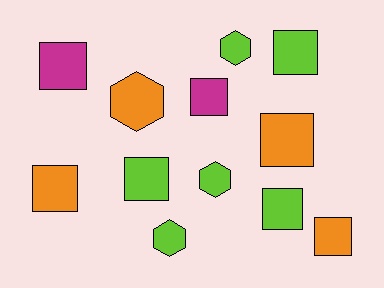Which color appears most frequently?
Lime, with 6 objects.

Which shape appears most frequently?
Square, with 8 objects.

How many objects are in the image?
There are 12 objects.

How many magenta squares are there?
There are 2 magenta squares.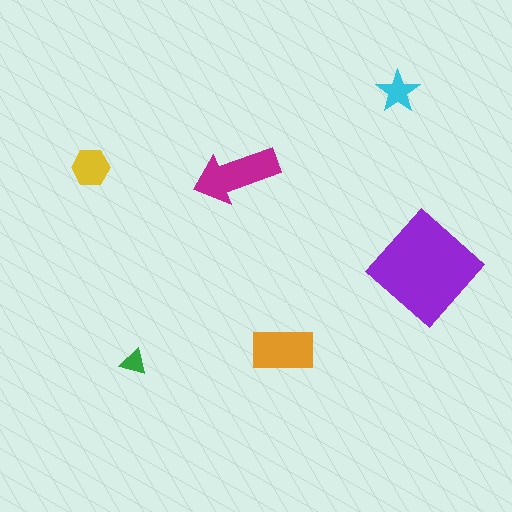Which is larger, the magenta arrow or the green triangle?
The magenta arrow.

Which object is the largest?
The purple diamond.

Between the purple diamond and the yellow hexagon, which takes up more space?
The purple diamond.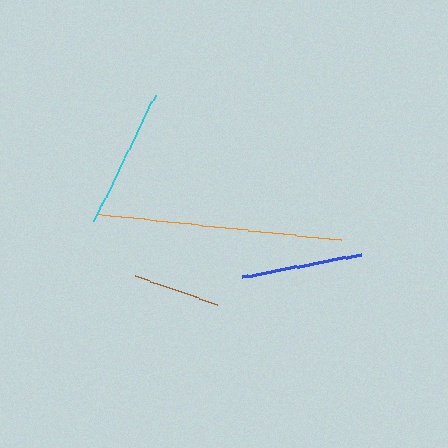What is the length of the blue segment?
The blue segment is approximately 121 pixels long.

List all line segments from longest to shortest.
From longest to shortest: orange, cyan, blue, brown.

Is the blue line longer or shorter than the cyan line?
The cyan line is longer than the blue line.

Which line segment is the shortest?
The brown line is the shortest at approximately 88 pixels.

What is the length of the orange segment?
The orange segment is approximately 244 pixels long.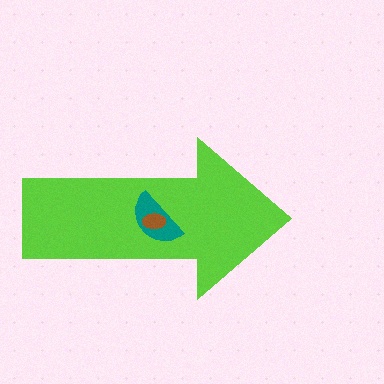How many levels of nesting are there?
3.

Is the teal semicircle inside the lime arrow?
Yes.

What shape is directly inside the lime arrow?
The teal semicircle.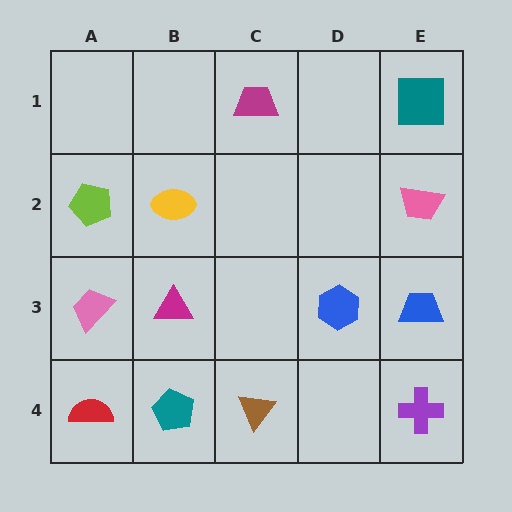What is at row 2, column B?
A yellow ellipse.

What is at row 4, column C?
A brown triangle.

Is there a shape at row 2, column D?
No, that cell is empty.